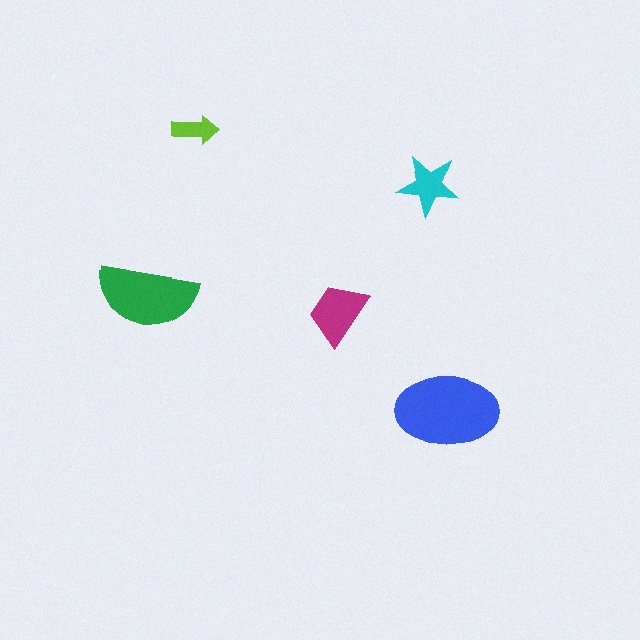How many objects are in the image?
There are 5 objects in the image.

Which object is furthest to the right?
The blue ellipse is rightmost.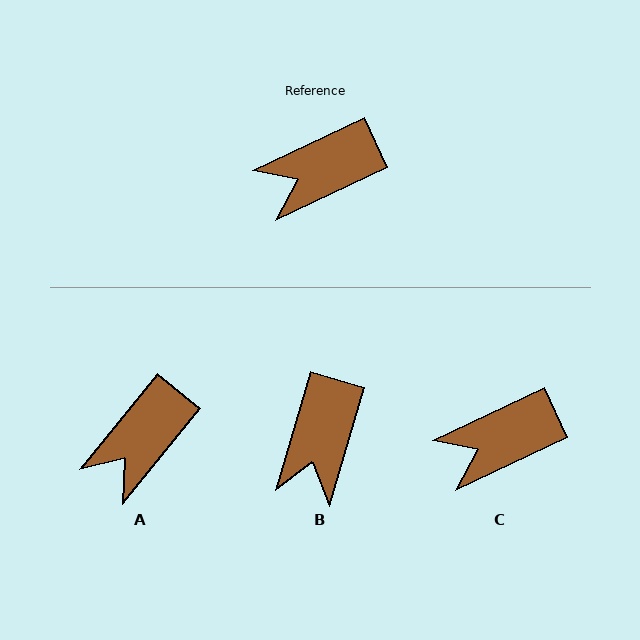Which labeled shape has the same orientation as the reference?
C.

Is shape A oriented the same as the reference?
No, it is off by about 26 degrees.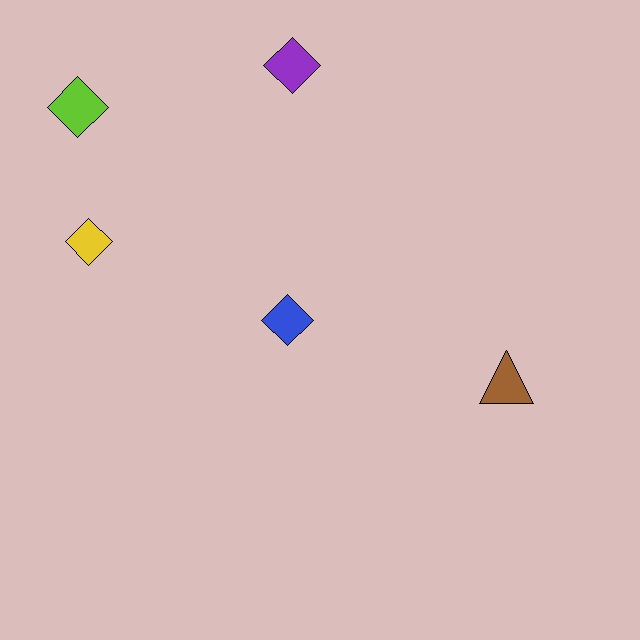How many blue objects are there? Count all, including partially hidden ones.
There is 1 blue object.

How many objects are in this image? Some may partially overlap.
There are 5 objects.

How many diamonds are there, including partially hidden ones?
There are 4 diamonds.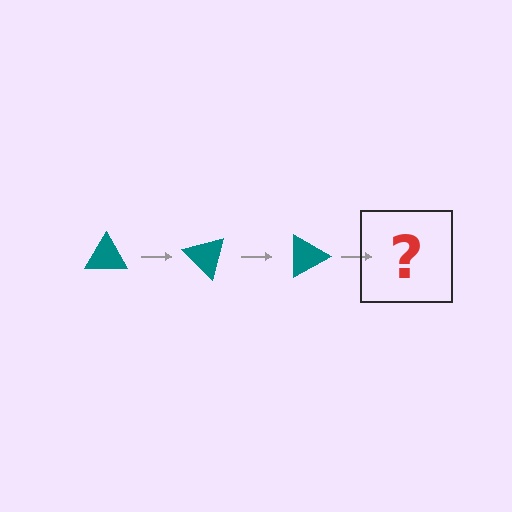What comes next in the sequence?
The next element should be a teal triangle rotated 135 degrees.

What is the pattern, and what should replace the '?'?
The pattern is that the triangle rotates 45 degrees each step. The '?' should be a teal triangle rotated 135 degrees.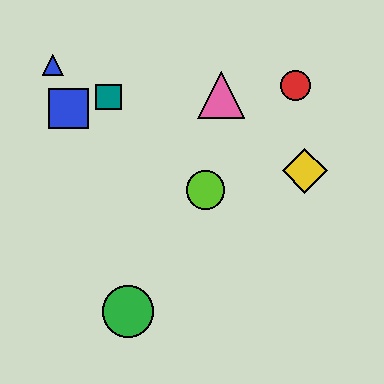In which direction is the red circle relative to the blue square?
The red circle is to the right of the blue square.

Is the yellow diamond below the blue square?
Yes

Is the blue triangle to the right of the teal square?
No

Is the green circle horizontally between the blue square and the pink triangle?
Yes